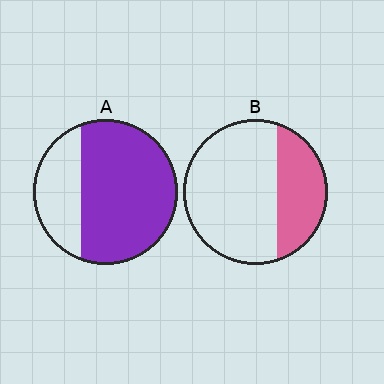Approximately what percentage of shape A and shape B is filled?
A is approximately 70% and B is approximately 30%.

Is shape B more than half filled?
No.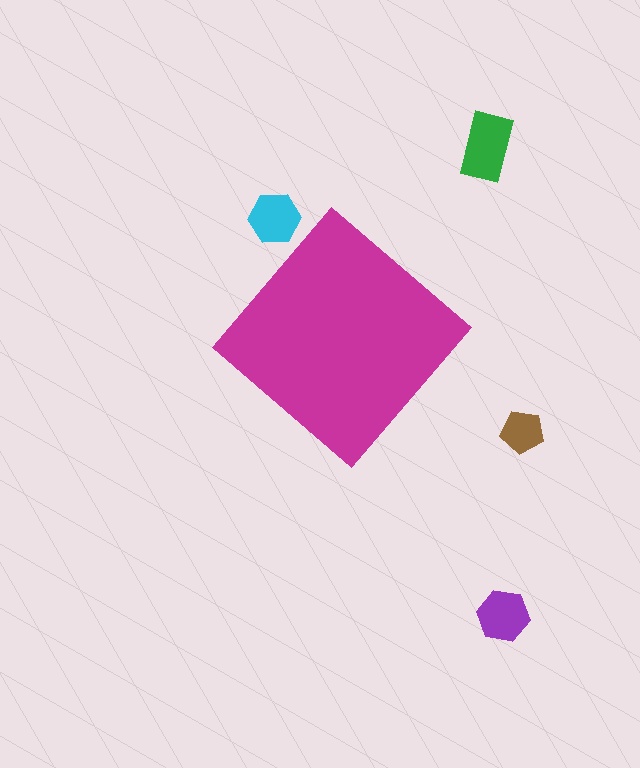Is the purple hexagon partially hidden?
No, the purple hexagon is fully visible.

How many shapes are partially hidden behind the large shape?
0 shapes are partially hidden.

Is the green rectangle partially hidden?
No, the green rectangle is fully visible.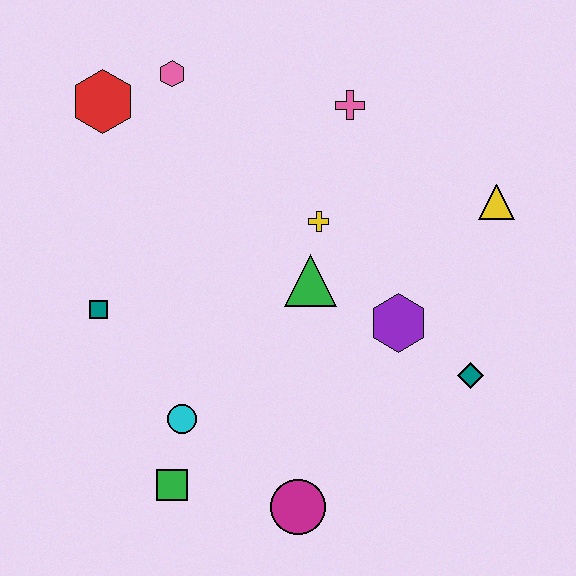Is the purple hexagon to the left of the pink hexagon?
No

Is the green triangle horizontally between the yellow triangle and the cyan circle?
Yes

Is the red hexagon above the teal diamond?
Yes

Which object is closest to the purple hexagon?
The teal diamond is closest to the purple hexagon.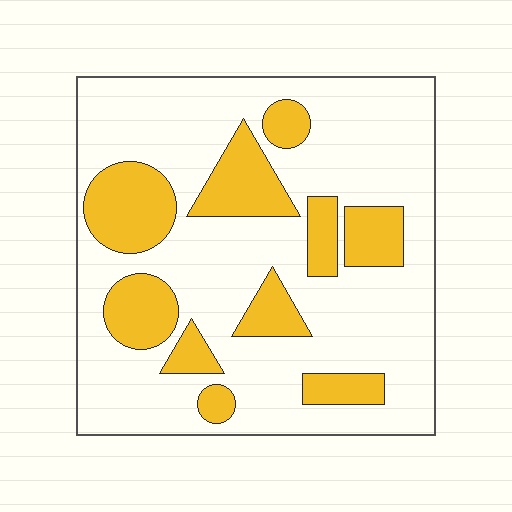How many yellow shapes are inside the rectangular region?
10.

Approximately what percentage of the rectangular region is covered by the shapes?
Approximately 25%.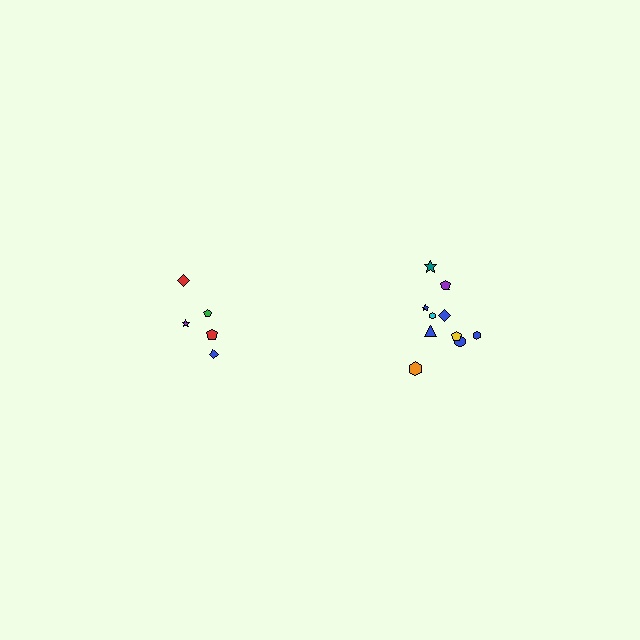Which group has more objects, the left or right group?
The right group.